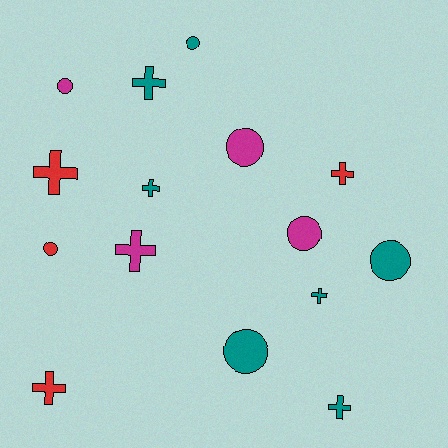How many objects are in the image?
There are 15 objects.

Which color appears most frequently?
Teal, with 7 objects.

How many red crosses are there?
There are 3 red crosses.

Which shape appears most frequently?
Cross, with 8 objects.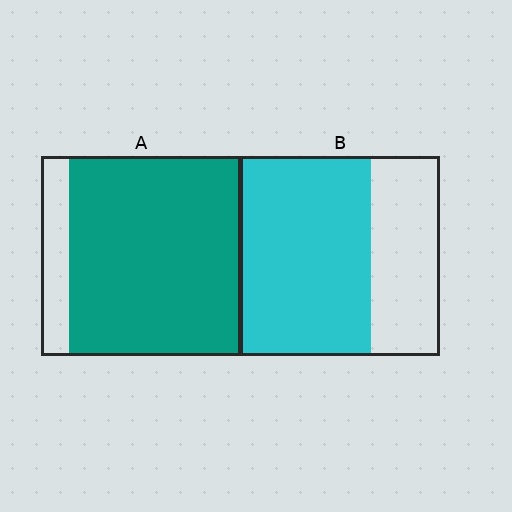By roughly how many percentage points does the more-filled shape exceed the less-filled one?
By roughly 20 percentage points (A over B).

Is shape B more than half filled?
Yes.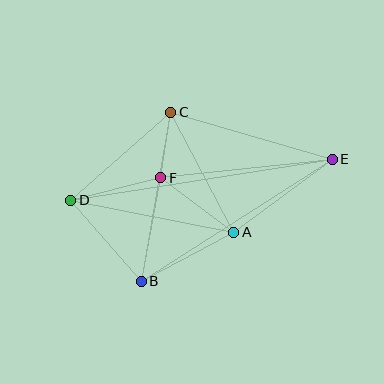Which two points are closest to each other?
Points C and F are closest to each other.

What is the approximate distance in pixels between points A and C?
The distance between A and C is approximately 135 pixels.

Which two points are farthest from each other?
Points D and E are farthest from each other.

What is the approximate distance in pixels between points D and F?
The distance between D and F is approximately 93 pixels.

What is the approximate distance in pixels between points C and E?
The distance between C and E is approximately 168 pixels.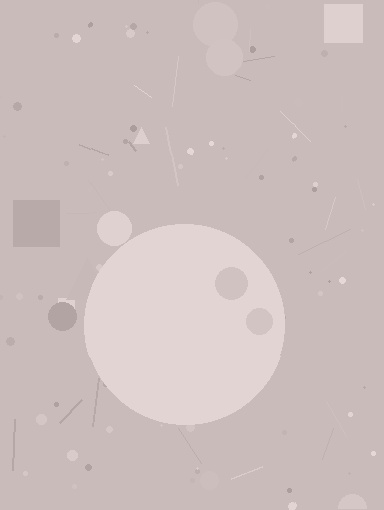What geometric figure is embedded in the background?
A circle is embedded in the background.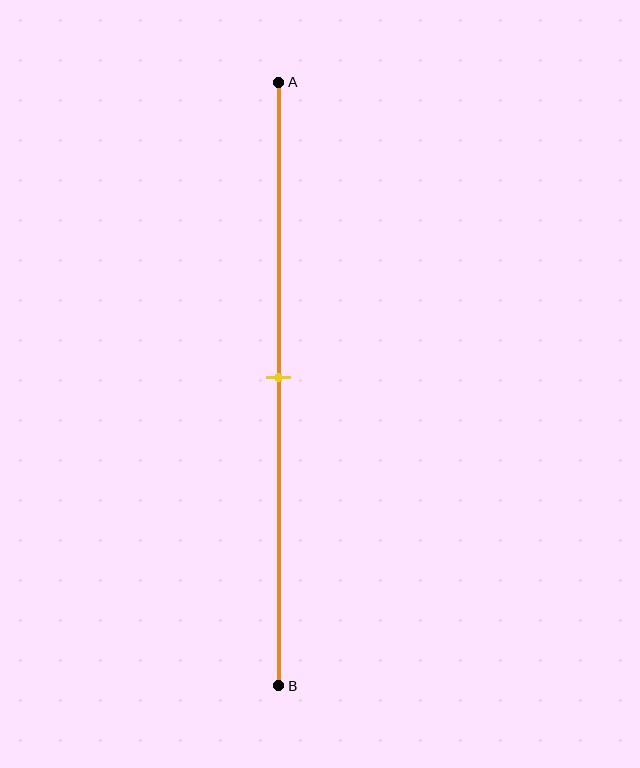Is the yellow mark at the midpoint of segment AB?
Yes, the mark is approximately at the midpoint.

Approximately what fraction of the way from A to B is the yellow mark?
The yellow mark is approximately 50% of the way from A to B.